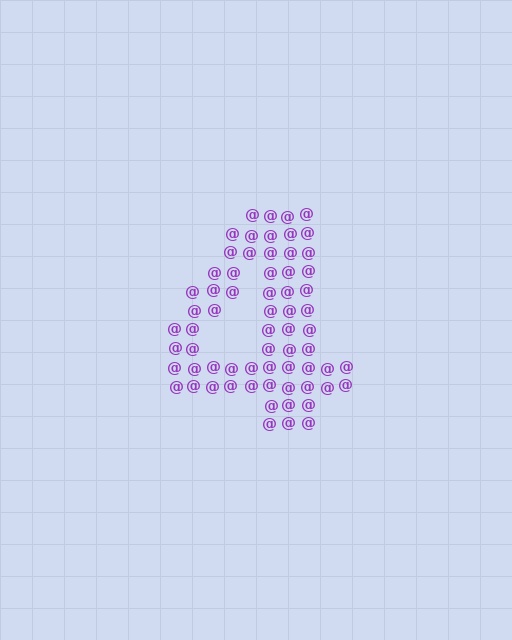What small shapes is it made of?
It is made of small at signs.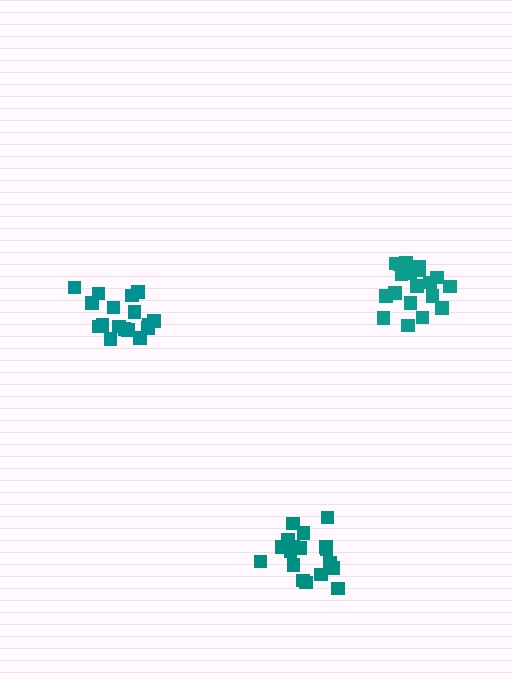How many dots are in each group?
Group 1: 17 dots, Group 2: 18 dots, Group 3: 20 dots (55 total).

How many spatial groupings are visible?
There are 3 spatial groupings.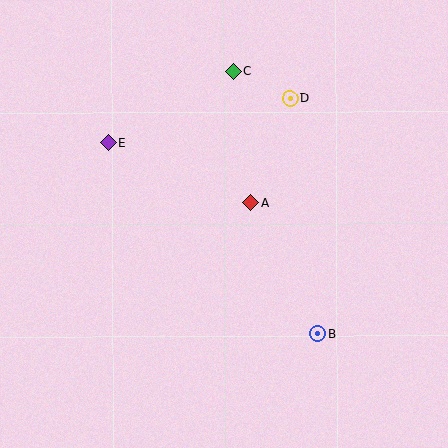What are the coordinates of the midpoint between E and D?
The midpoint between E and D is at (199, 121).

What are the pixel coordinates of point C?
Point C is at (233, 71).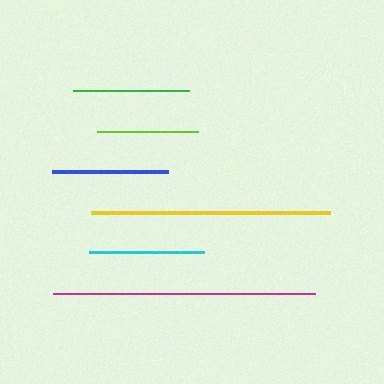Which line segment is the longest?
The magenta line is the longest at approximately 262 pixels.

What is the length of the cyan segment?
The cyan segment is approximately 115 pixels long.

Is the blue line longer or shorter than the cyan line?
The blue line is longer than the cyan line.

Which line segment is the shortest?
The lime line is the shortest at approximately 101 pixels.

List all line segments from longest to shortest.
From longest to shortest: magenta, yellow, blue, green, cyan, lime.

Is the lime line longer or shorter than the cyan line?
The cyan line is longer than the lime line.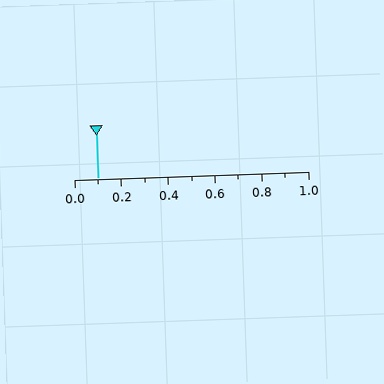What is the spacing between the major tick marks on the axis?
The major ticks are spaced 0.2 apart.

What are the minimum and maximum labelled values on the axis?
The axis runs from 0.0 to 1.0.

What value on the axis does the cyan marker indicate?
The marker indicates approximately 0.1.